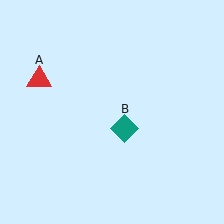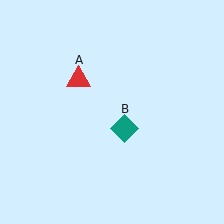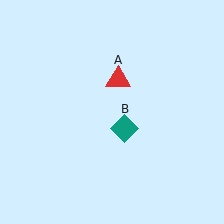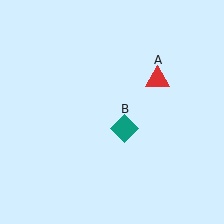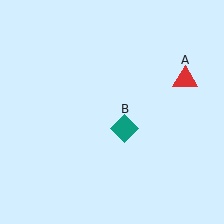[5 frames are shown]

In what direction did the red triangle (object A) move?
The red triangle (object A) moved right.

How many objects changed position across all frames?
1 object changed position: red triangle (object A).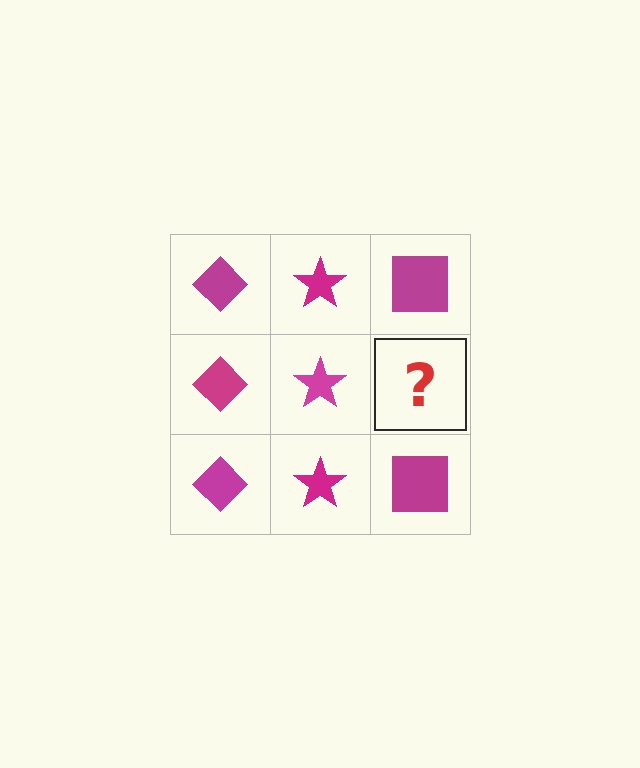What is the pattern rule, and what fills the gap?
The rule is that each column has a consistent shape. The gap should be filled with a magenta square.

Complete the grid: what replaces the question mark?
The question mark should be replaced with a magenta square.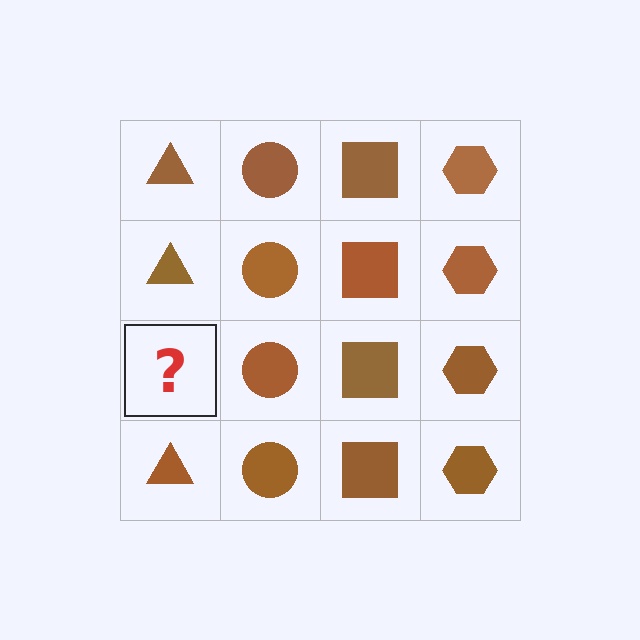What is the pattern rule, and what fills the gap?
The rule is that each column has a consistent shape. The gap should be filled with a brown triangle.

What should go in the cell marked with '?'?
The missing cell should contain a brown triangle.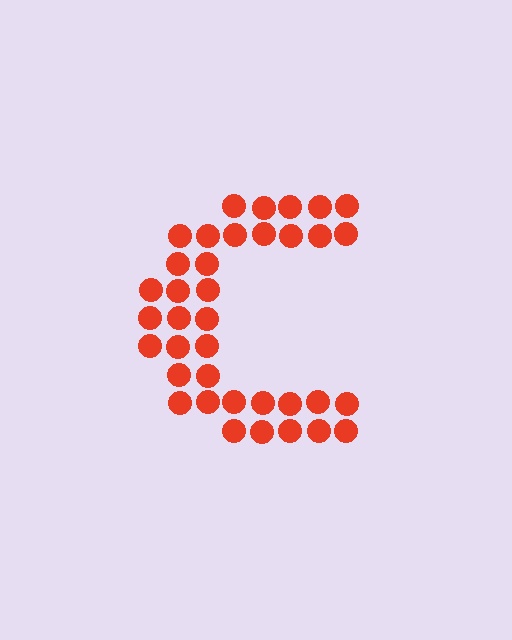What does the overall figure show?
The overall figure shows the letter C.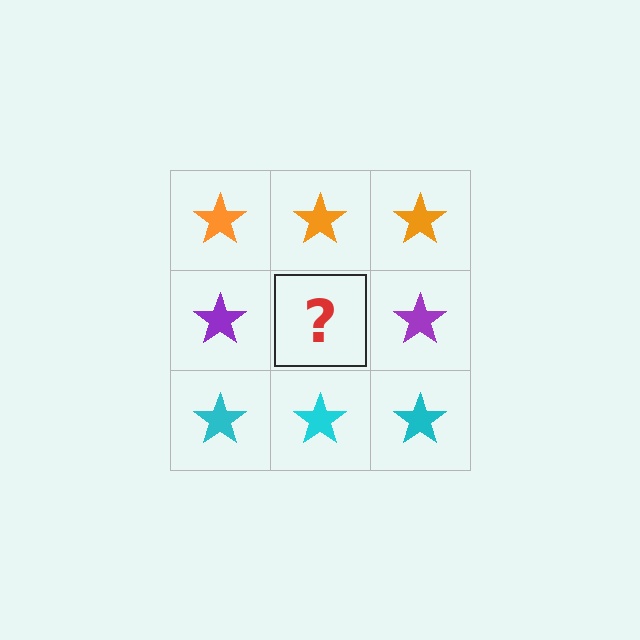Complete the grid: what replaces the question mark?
The question mark should be replaced with a purple star.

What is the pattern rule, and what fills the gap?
The rule is that each row has a consistent color. The gap should be filled with a purple star.